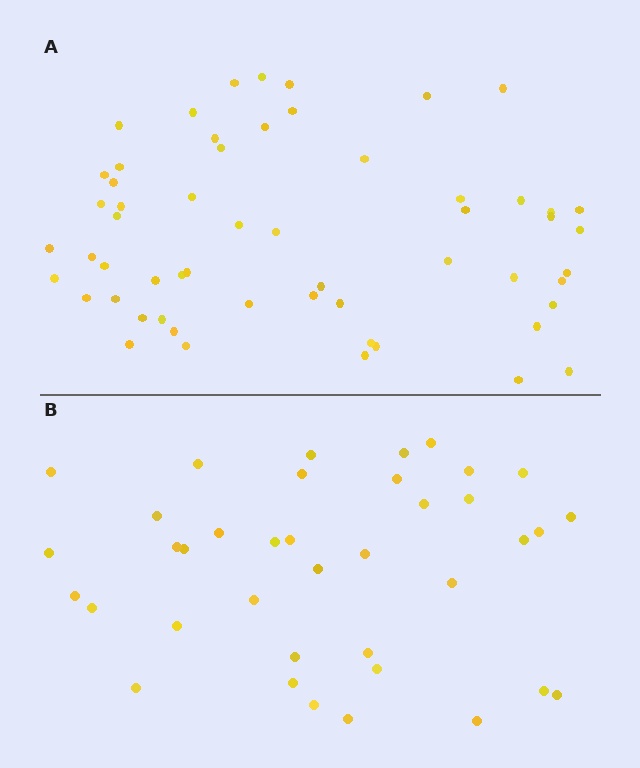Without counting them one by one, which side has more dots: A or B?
Region A (the top region) has more dots.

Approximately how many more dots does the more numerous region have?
Region A has approximately 20 more dots than region B.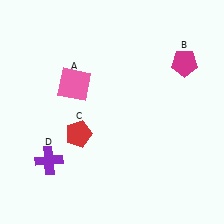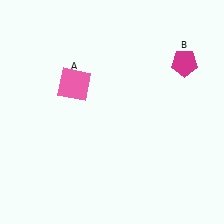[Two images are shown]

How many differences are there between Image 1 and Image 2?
There are 2 differences between the two images.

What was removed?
The red pentagon (C), the purple cross (D) were removed in Image 2.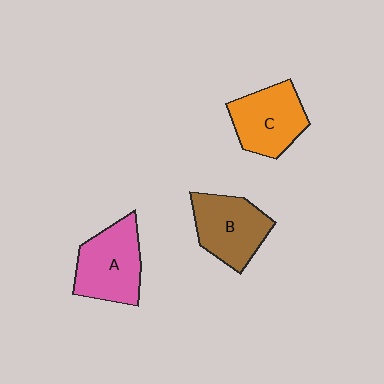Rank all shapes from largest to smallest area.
From largest to smallest: A (pink), B (brown), C (orange).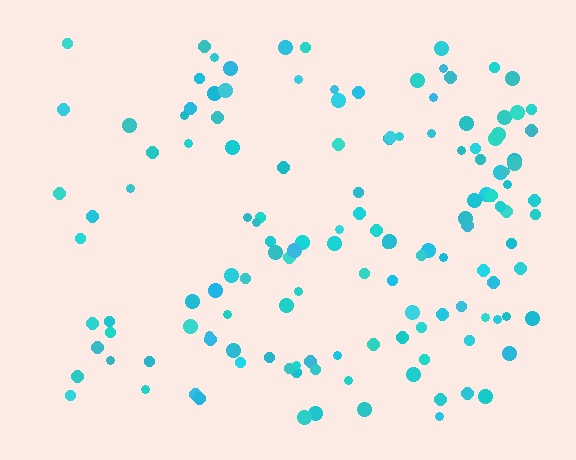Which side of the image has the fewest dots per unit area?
The left.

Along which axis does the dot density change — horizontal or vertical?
Horizontal.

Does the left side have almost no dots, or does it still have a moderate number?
Still a moderate number, just noticeably fewer than the right.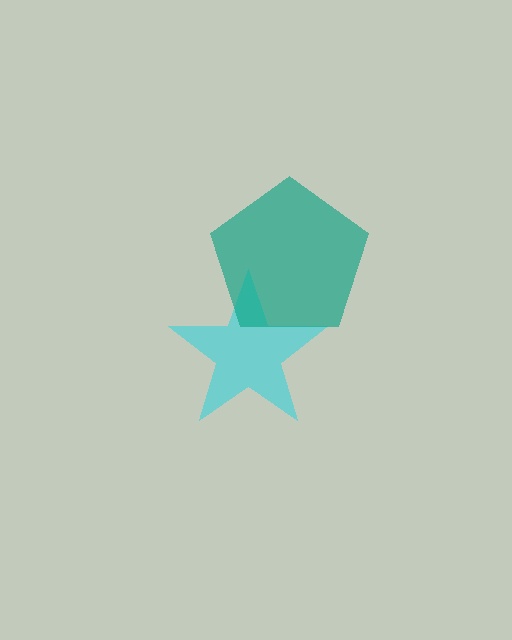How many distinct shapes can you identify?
There are 2 distinct shapes: a cyan star, a teal pentagon.